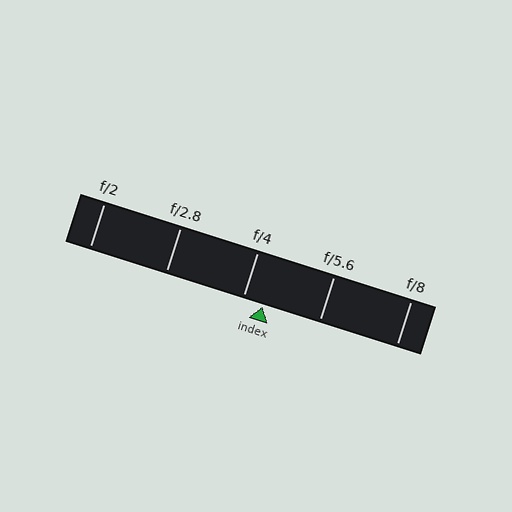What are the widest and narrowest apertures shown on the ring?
The widest aperture shown is f/2 and the narrowest is f/8.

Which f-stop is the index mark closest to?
The index mark is closest to f/4.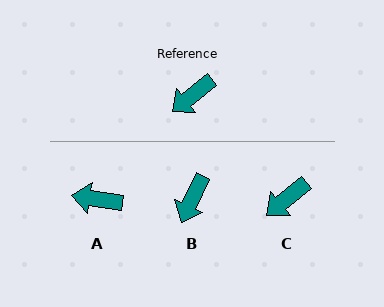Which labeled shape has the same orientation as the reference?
C.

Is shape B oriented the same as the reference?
No, it is off by about 25 degrees.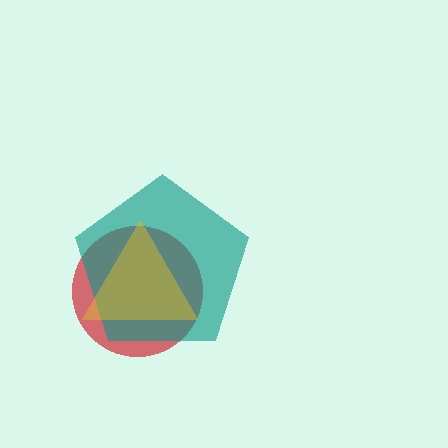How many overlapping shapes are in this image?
There are 3 overlapping shapes in the image.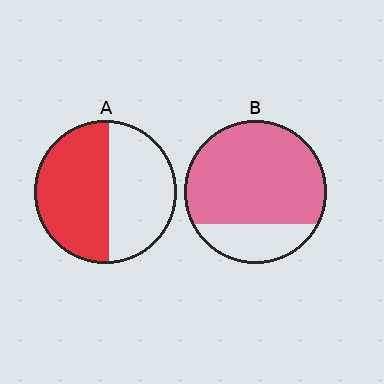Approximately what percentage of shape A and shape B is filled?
A is approximately 55% and B is approximately 75%.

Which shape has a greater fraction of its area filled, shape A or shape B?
Shape B.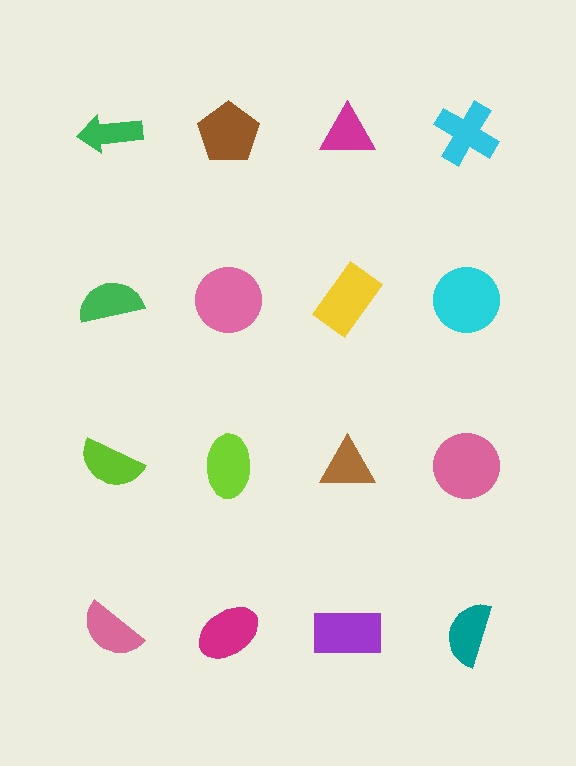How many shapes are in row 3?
4 shapes.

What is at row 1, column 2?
A brown pentagon.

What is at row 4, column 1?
A pink semicircle.